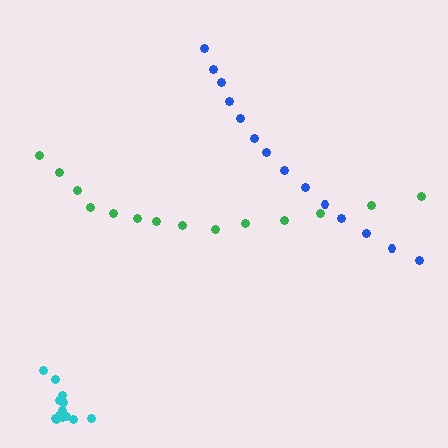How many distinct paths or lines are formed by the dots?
There are 3 distinct paths.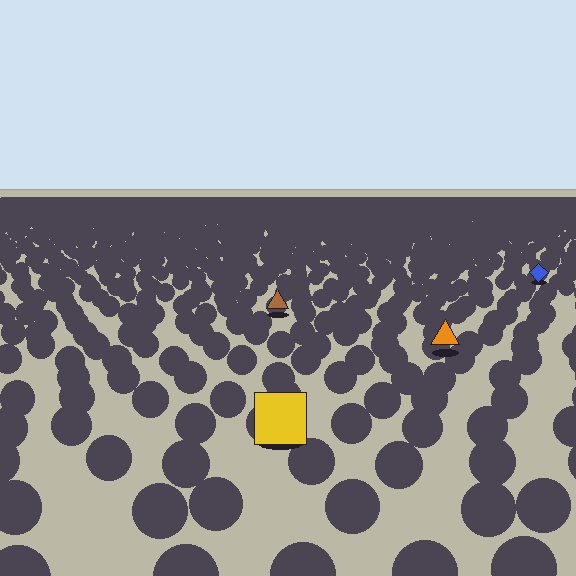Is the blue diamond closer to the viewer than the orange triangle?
No. The orange triangle is closer — you can tell from the texture gradient: the ground texture is coarser near it.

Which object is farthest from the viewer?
The blue diamond is farthest from the viewer. It appears smaller and the ground texture around it is denser.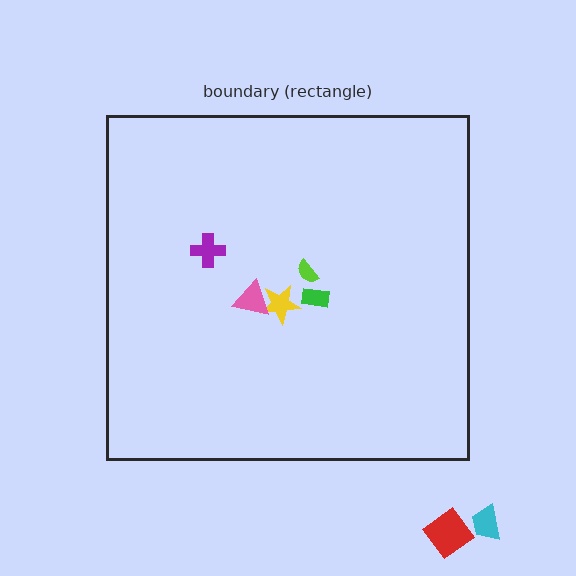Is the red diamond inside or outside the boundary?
Outside.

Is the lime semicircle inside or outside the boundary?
Inside.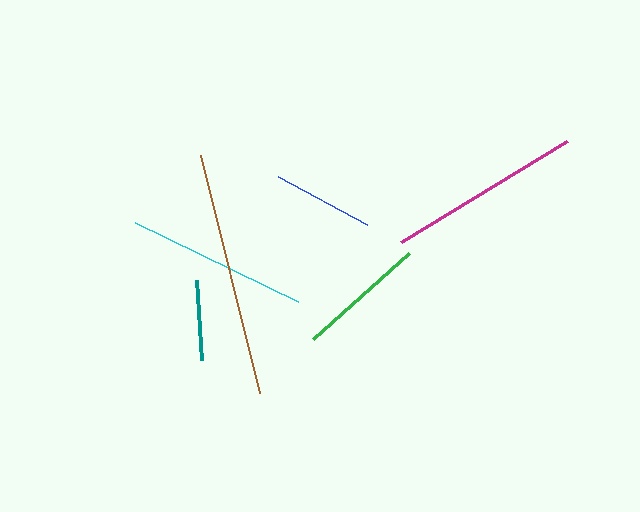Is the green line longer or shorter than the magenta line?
The magenta line is longer than the green line.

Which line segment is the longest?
The brown line is the longest at approximately 245 pixels.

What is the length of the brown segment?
The brown segment is approximately 245 pixels long.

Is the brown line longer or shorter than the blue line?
The brown line is longer than the blue line.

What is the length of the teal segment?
The teal segment is approximately 80 pixels long.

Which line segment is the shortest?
The teal line is the shortest at approximately 80 pixels.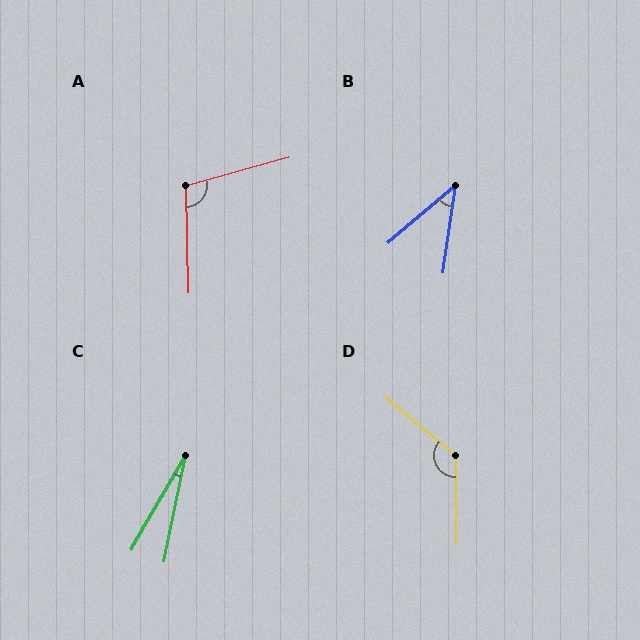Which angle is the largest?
D, at approximately 130 degrees.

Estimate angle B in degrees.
Approximately 41 degrees.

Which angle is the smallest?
C, at approximately 19 degrees.